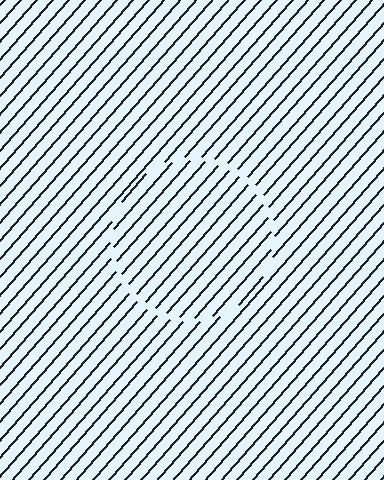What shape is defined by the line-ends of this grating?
An illusory circle. The interior of the shape contains the same grating, shifted by half a period — the contour is defined by the phase discontinuity where line-ends from the inner and outer gratings abut.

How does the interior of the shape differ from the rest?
The interior of the shape contains the same grating, shifted by half a period — the contour is defined by the phase discontinuity where line-ends from the inner and outer gratings abut.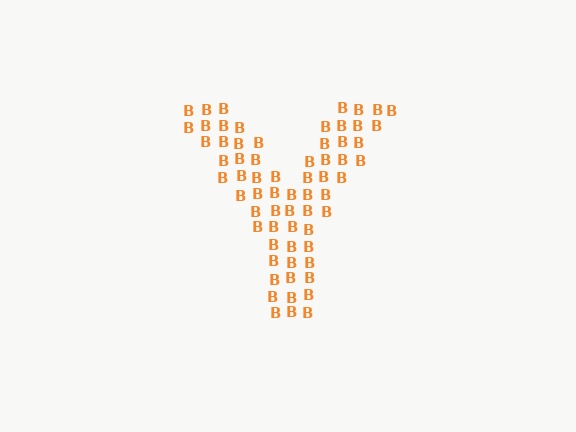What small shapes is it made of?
It is made of small letter B's.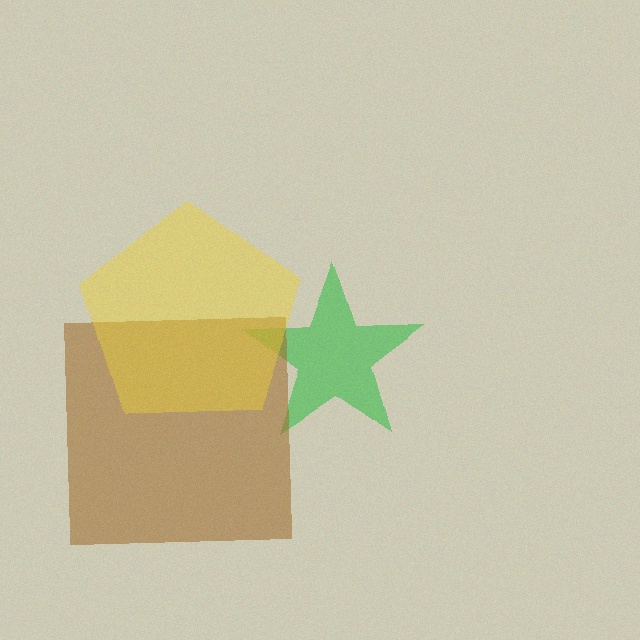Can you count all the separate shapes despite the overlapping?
Yes, there are 3 separate shapes.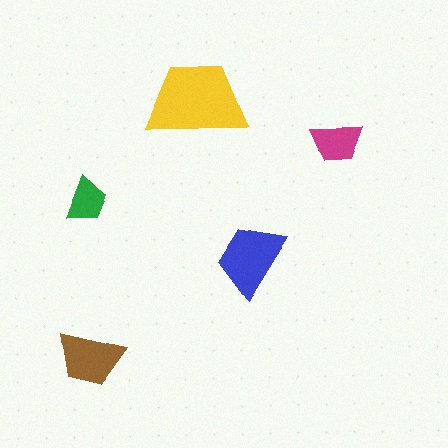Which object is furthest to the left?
The brown trapezoid is leftmost.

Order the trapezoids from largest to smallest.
the yellow one, the blue one, the brown one, the magenta one, the green one.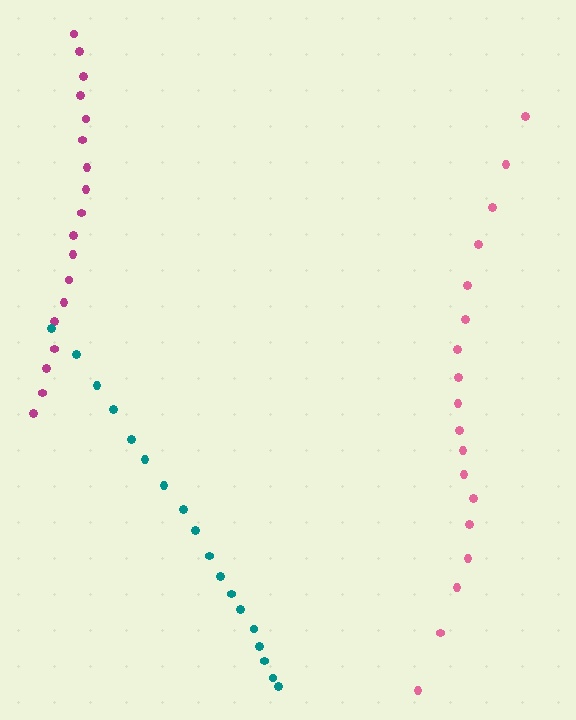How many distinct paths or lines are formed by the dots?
There are 3 distinct paths.